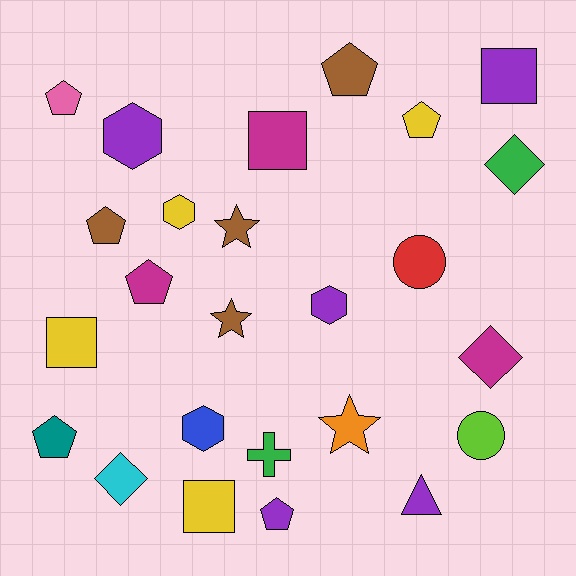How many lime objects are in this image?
There is 1 lime object.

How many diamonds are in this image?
There are 3 diamonds.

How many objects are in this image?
There are 25 objects.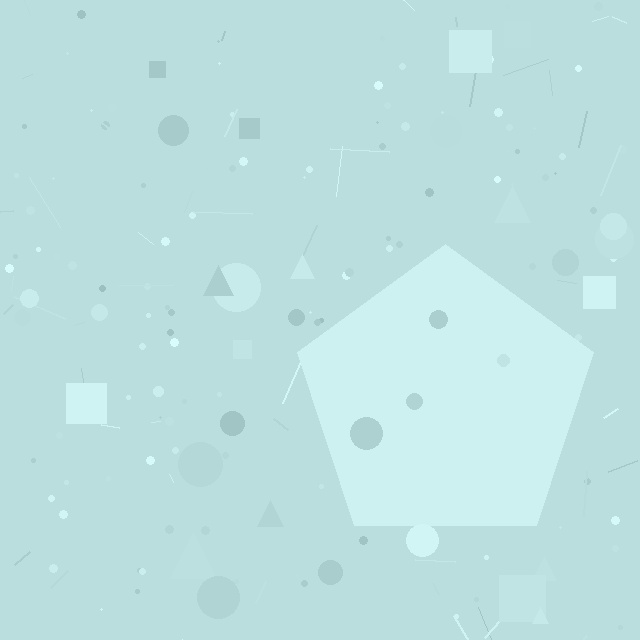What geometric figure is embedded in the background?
A pentagon is embedded in the background.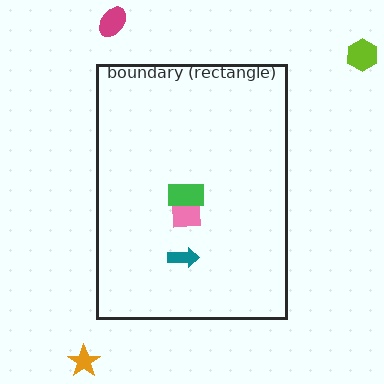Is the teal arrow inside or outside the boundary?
Inside.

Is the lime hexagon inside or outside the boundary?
Outside.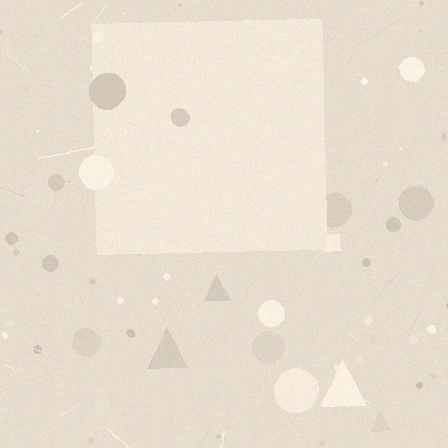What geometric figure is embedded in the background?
A square is embedded in the background.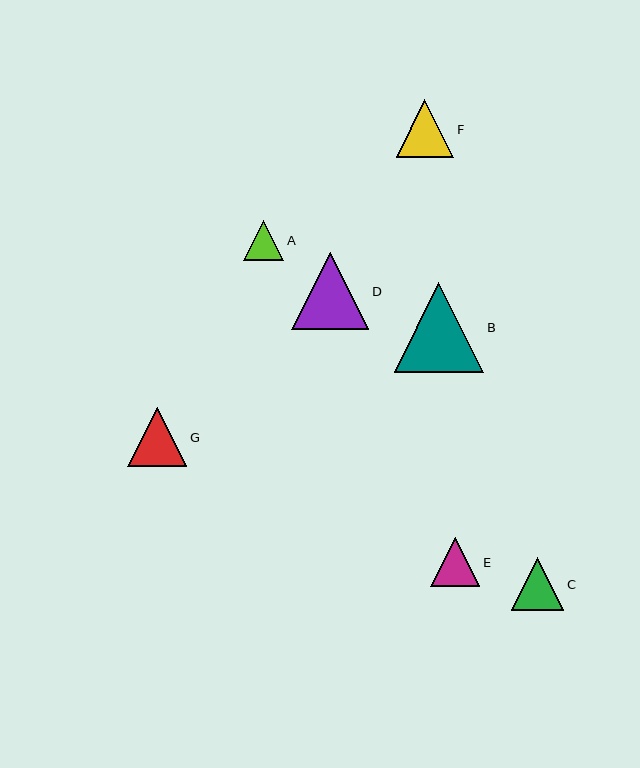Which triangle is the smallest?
Triangle A is the smallest with a size of approximately 40 pixels.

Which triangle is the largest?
Triangle B is the largest with a size of approximately 90 pixels.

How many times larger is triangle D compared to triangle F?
Triangle D is approximately 1.3 times the size of triangle F.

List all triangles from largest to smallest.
From largest to smallest: B, D, G, F, C, E, A.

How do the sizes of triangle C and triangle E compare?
Triangle C and triangle E are approximately the same size.